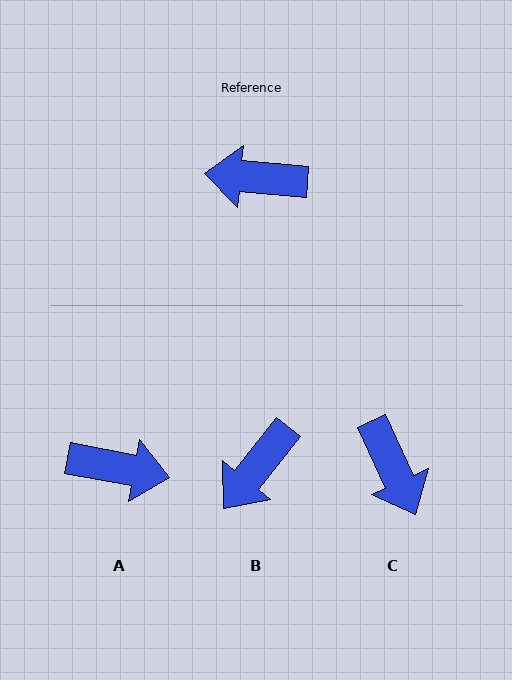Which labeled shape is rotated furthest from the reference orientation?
A, about 174 degrees away.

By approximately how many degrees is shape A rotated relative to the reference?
Approximately 174 degrees counter-clockwise.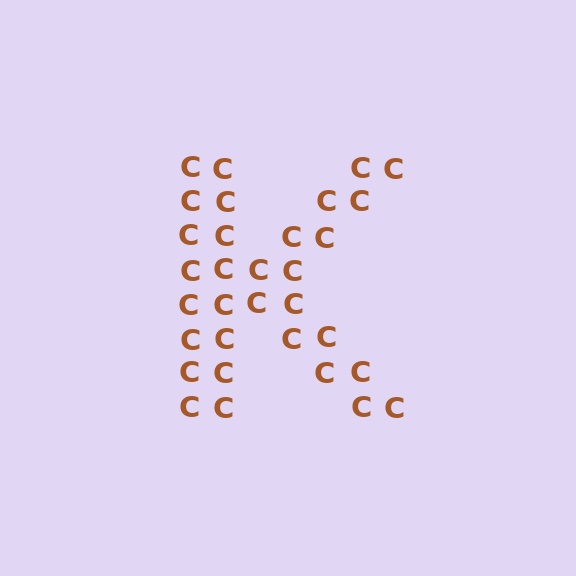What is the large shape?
The large shape is the letter K.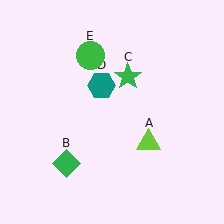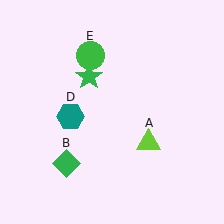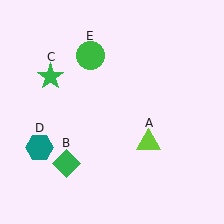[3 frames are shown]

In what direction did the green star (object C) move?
The green star (object C) moved left.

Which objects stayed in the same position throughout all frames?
Lime triangle (object A) and green diamond (object B) and green circle (object E) remained stationary.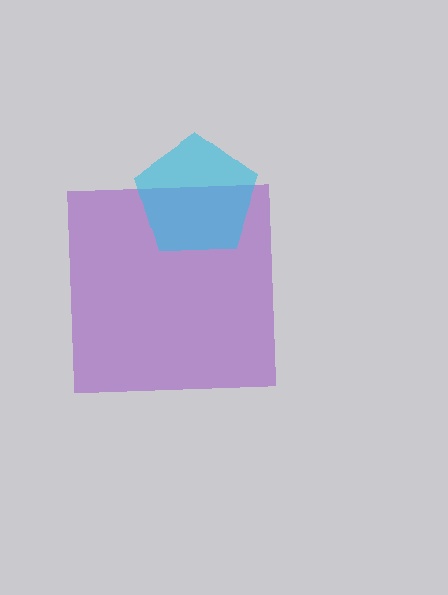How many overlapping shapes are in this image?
There are 2 overlapping shapes in the image.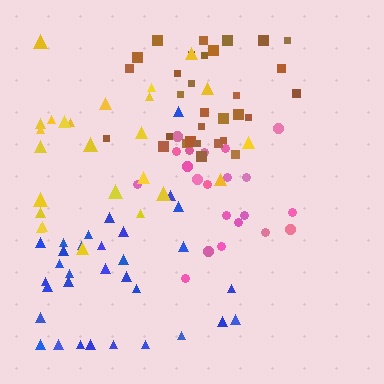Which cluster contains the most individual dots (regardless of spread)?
Blue (33).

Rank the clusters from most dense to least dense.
brown, pink, blue, yellow.